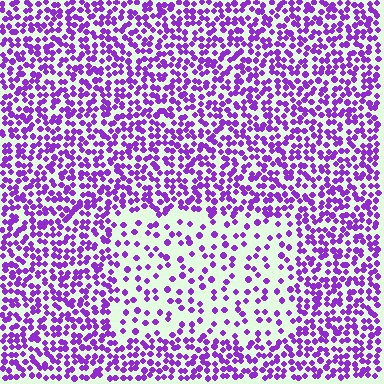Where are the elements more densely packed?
The elements are more densely packed outside the rectangle boundary.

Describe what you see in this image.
The image contains small purple elements arranged at two different densities. A rectangle-shaped region is visible where the elements are less densely packed than the surrounding area.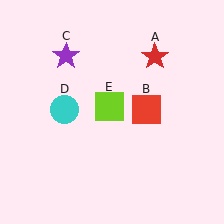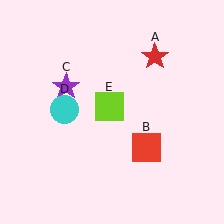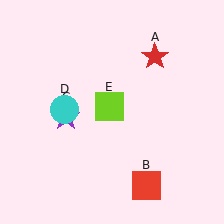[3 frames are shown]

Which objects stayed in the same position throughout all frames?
Red star (object A) and cyan circle (object D) and lime square (object E) remained stationary.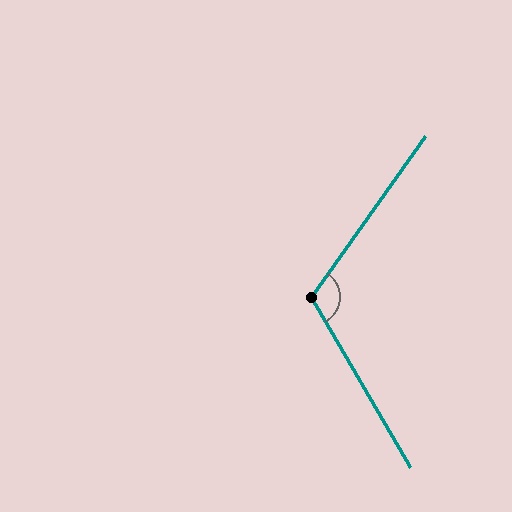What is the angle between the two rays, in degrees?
Approximately 115 degrees.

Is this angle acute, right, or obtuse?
It is obtuse.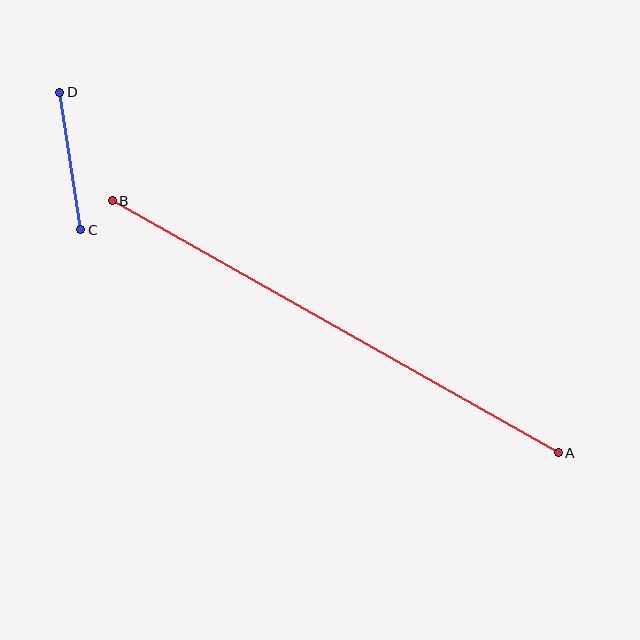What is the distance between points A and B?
The distance is approximately 513 pixels.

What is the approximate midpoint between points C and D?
The midpoint is at approximately (70, 161) pixels.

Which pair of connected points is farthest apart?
Points A and B are farthest apart.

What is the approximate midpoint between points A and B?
The midpoint is at approximately (335, 327) pixels.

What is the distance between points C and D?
The distance is approximately 139 pixels.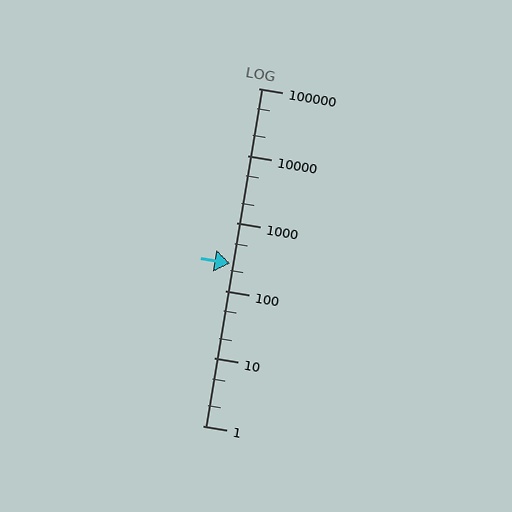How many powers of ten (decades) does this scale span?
The scale spans 5 decades, from 1 to 100000.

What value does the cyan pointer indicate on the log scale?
The pointer indicates approximately 250.